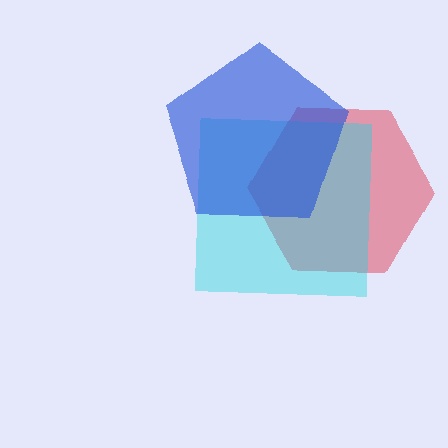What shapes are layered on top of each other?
The layered shapes are: a red hexagon, a cyan square, a blue pentagon.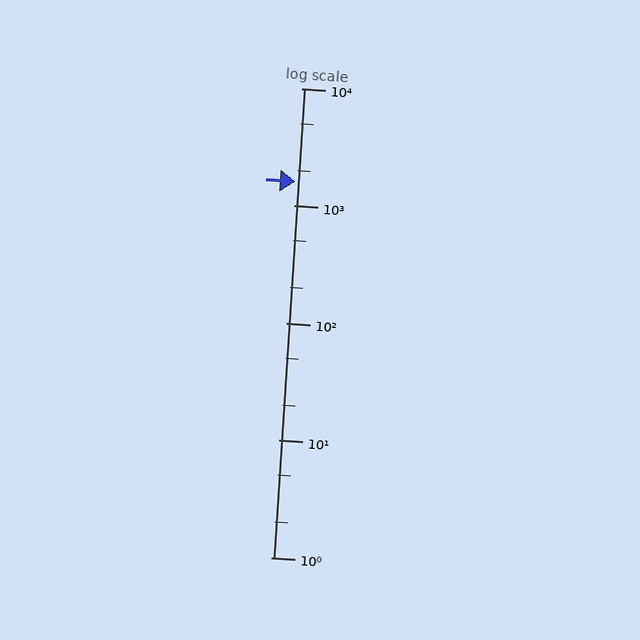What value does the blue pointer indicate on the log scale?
The pointer indicates approximately 1600.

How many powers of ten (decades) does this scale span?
The scale spans 4 decades, from 1 to 10000.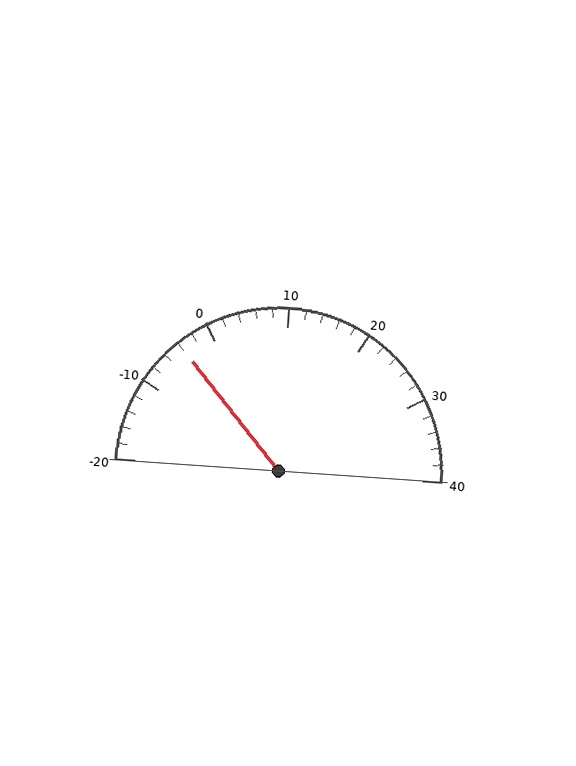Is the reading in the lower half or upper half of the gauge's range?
The reading is in the lower half of the range (-20 to 40).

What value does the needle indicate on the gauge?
The needle indicates approximately -4.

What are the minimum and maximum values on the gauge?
The gauge ranges from -20 to 40.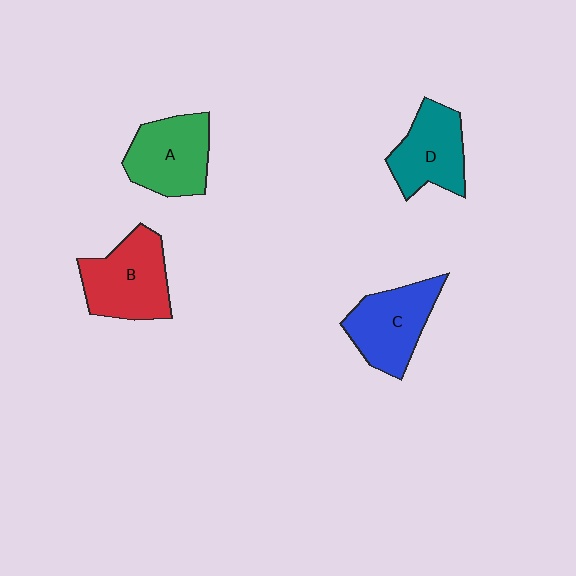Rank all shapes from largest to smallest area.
From largest to smallest: B (red), C (blue), A (green), D (teal).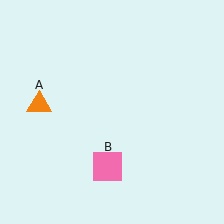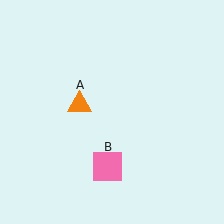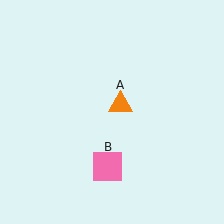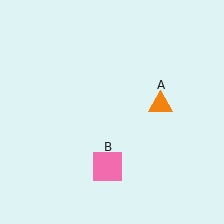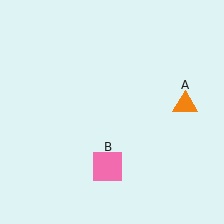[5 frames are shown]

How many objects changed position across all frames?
1 object changed position: orange triangle (object A).